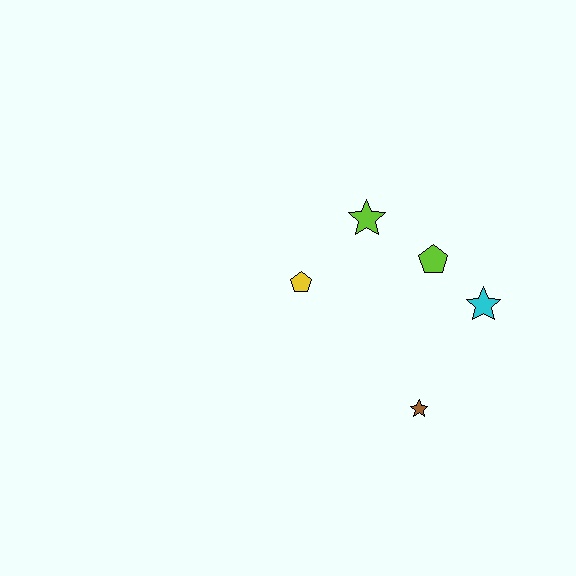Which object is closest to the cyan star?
The lime pentagon is closest to the cyan star.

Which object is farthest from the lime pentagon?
The brown star is farthest from the lime pentagon.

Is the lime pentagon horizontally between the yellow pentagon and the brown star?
No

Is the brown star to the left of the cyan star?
Yes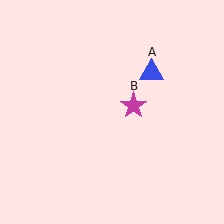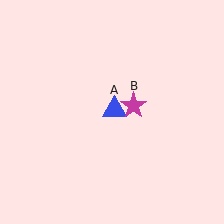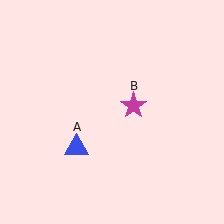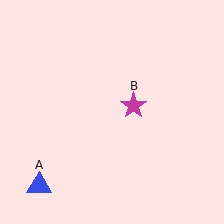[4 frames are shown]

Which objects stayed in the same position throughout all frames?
Magenta star (object B) remained stationary.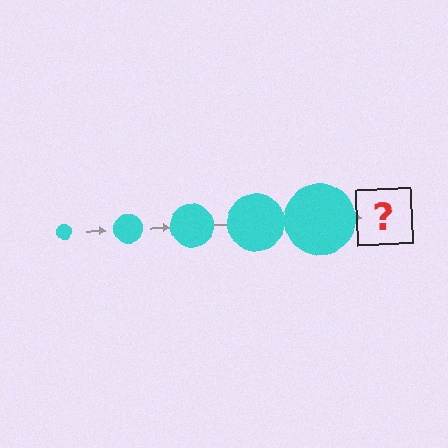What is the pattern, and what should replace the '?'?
The pattern is that the circle gets progressively larger each step. The '?' should be a cyan circle, larger than the previous one.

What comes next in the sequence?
The next element should be a cyan circle, larger than the previous one.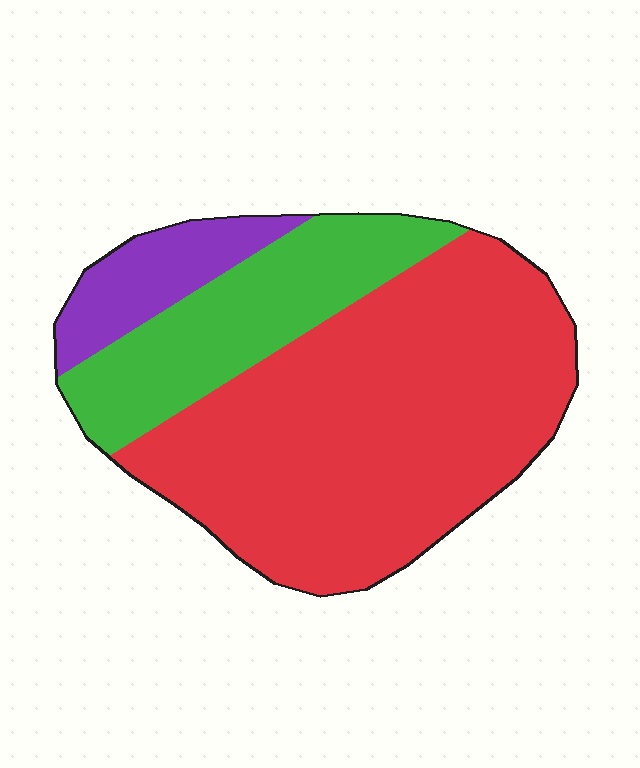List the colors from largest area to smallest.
From largest to smallest: red, green, purple.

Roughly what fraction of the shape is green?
Green takes up between a sixth and a third of the shape.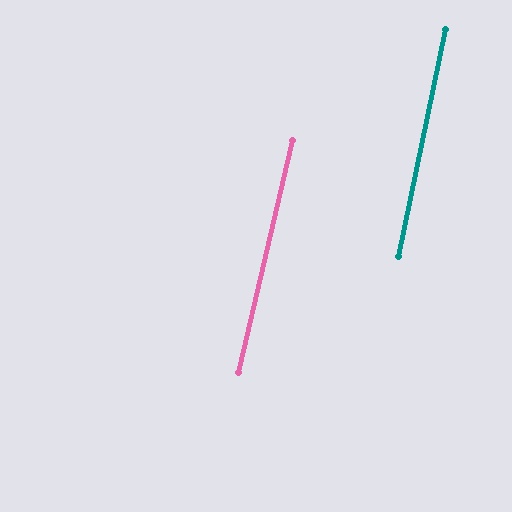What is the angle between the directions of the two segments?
Approximately 1 degree.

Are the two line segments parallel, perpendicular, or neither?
Parallel — their directions differ by only 1.2°.